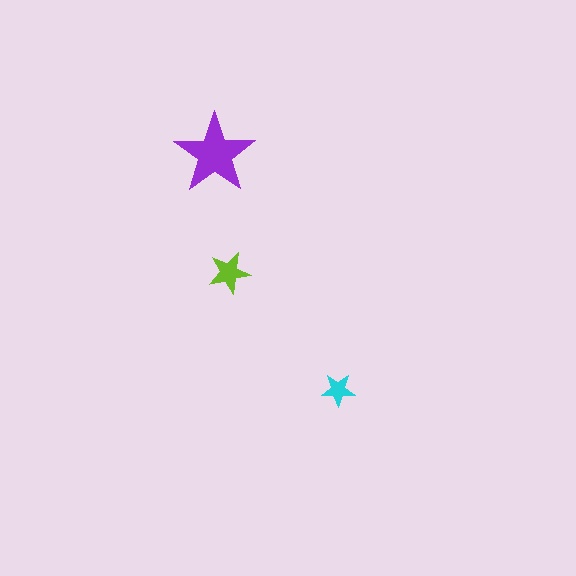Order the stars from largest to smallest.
the purple one, the lime one, the cyan one.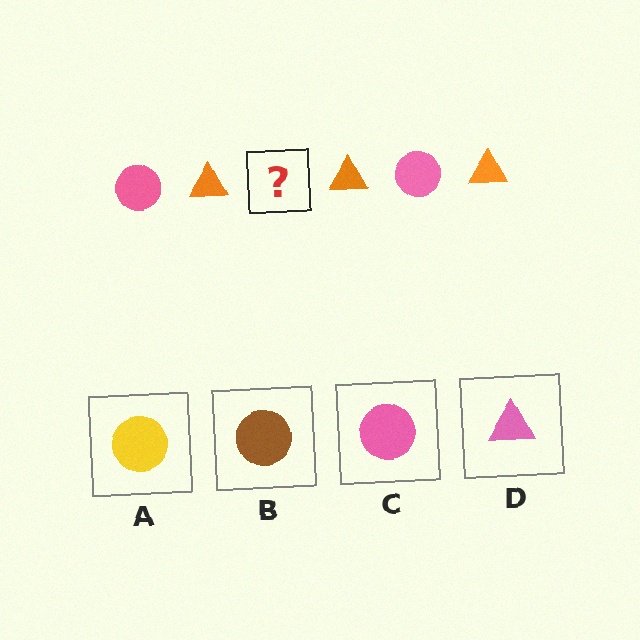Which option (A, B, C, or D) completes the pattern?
C.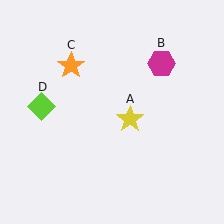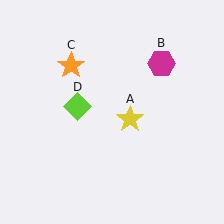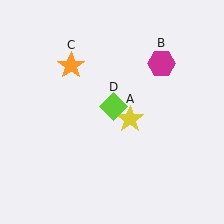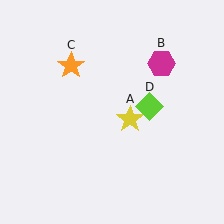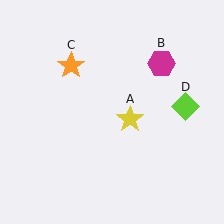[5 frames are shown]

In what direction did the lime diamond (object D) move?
The lime diamond (object D) moved right.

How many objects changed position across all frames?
1 object changed position: lime diamond (object D).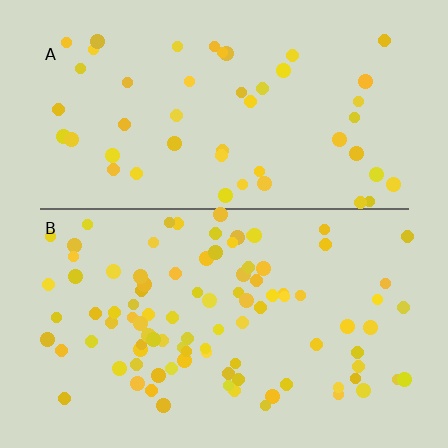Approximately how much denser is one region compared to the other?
Approximately 2.0× — region B over region A.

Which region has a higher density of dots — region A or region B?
B (the bottom).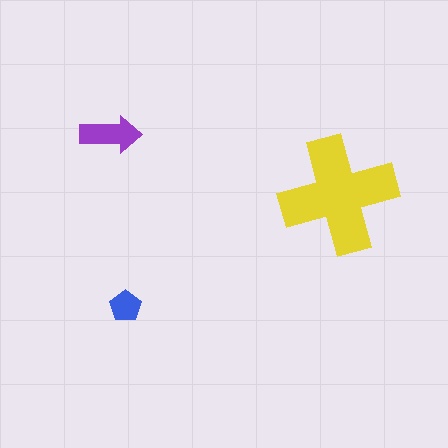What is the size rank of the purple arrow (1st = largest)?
2nd.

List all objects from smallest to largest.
The blue pentagon, the purple arrow, the yellow cross.